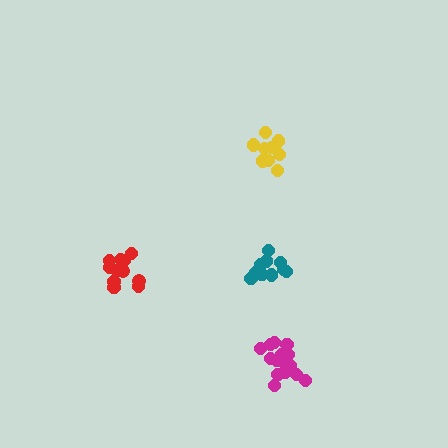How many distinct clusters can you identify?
There are 4 distinct clusters.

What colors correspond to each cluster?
The clusters are colored: red, yellow, teal, magenta.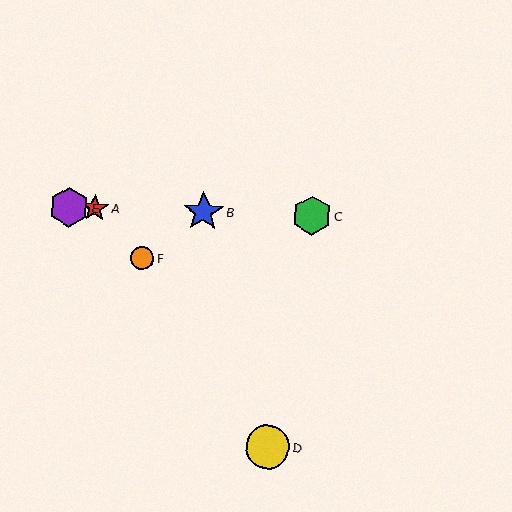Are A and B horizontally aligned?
Yes, both are at y≈208.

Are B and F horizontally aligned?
No, B is at y≈212 and F is at y≈258.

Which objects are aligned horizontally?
Objects A, B, C, E are aligned horizontally.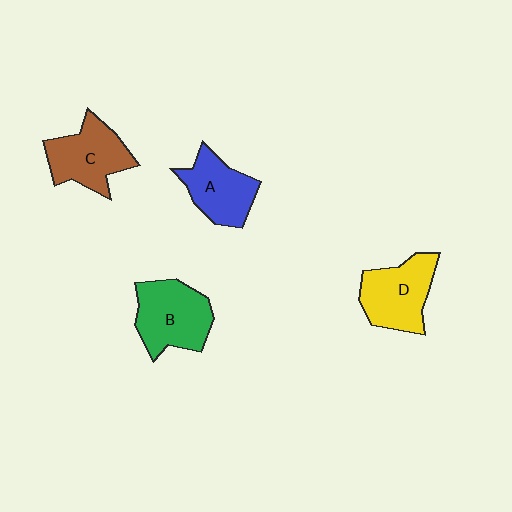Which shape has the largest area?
Shape B (green).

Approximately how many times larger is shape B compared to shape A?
Approximately 1.2 times.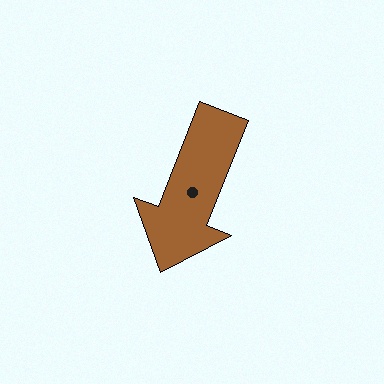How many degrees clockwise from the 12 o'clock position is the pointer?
Approximately 201 degrees.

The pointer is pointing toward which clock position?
Roughly 7 o'clock.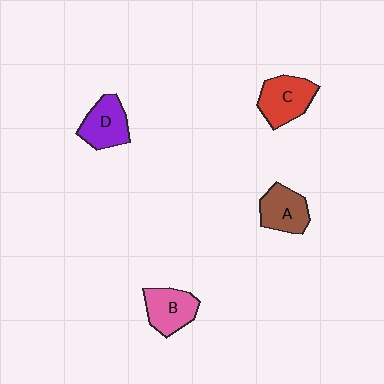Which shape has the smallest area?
Shape A (brown).